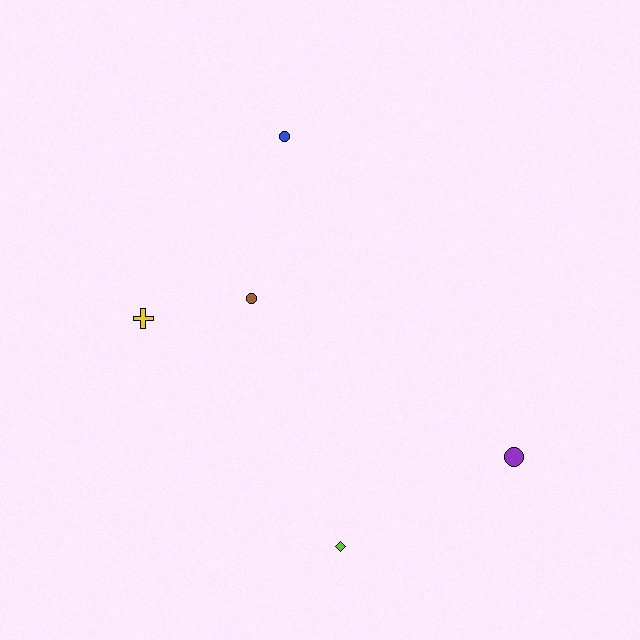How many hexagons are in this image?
There are no hexagons.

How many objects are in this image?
There are 5 objects.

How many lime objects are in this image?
There is 1 lime object.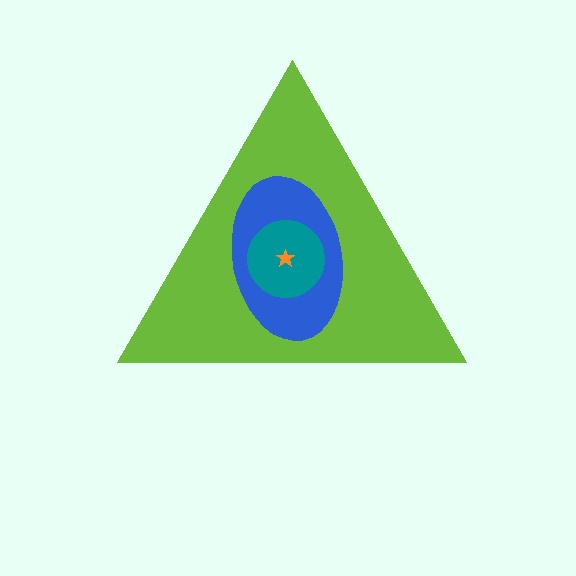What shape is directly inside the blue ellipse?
The teal circle.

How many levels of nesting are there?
4.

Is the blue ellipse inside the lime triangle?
Yes.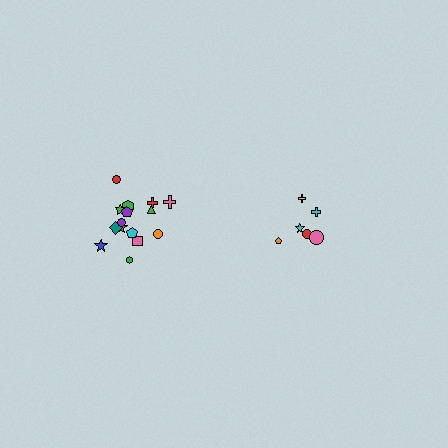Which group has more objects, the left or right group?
The left group.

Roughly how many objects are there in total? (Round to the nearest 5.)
Roughly 20 objects in total.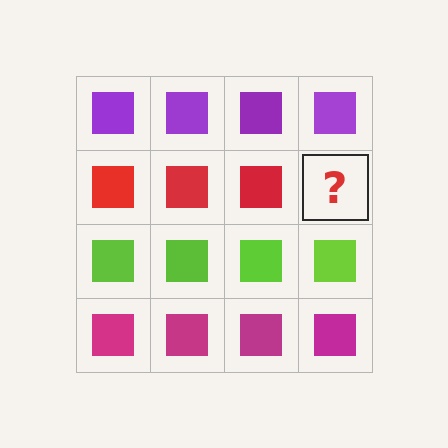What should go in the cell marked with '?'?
The missing cell should contain a red square.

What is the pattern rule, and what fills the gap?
The rule is that each row has a consistent color. The gap should be filled with a red square.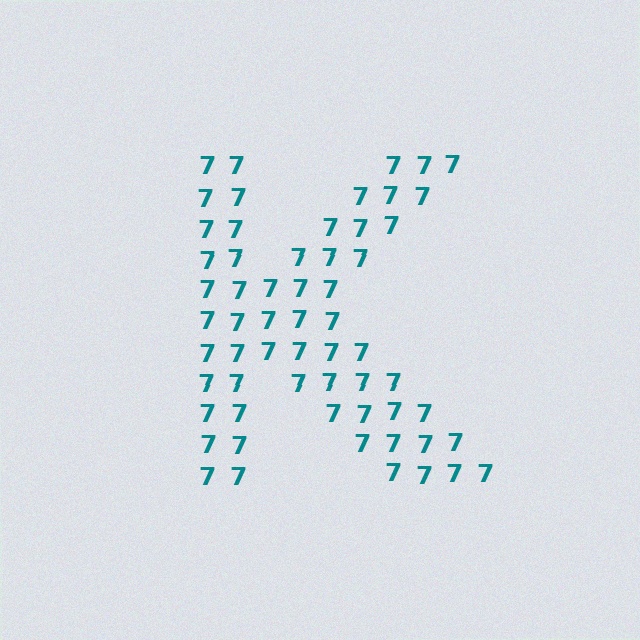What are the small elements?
The small elements are digit 7's.